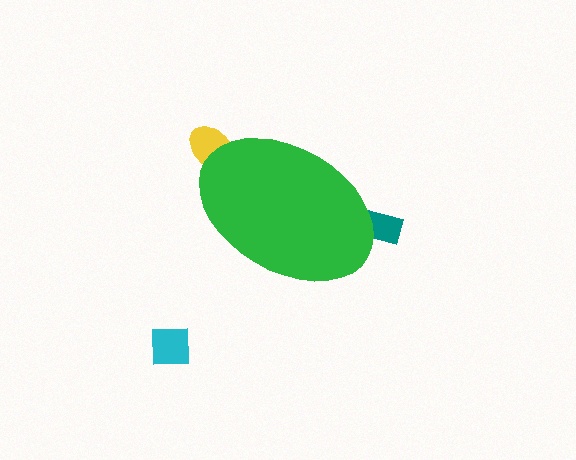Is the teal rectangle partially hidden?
Yes, the teal rectangle is partially hidden behind the green ellipse.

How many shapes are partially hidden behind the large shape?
2 shapes are partially hidden.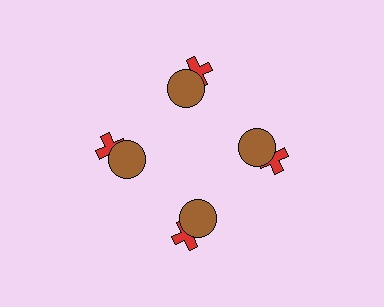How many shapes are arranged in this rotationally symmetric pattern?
There are 8 shapes, arranged in 4 groups of 2.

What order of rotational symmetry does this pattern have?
This pattern has 4-fold rotational symmetry.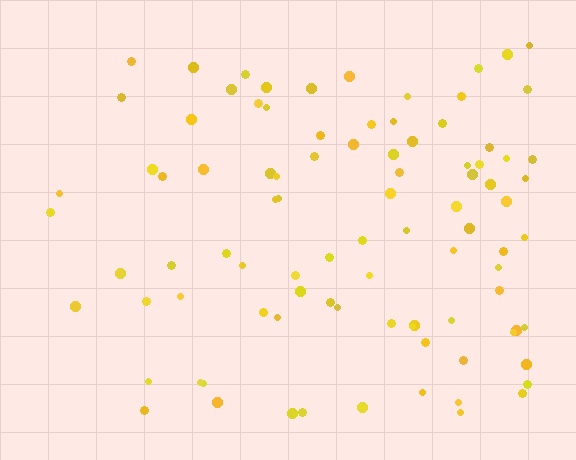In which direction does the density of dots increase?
From left to right, with the right side densest.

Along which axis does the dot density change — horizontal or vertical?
Horizontal.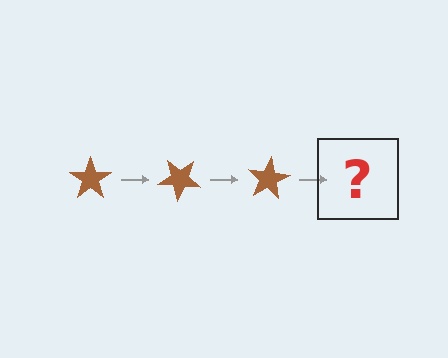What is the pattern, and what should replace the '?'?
The pattern is that the star rotates 40 degrees each step. The '?' should be a brown star rotated 120 degrees.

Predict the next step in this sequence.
The next step is a brown star rotated 120 degrees.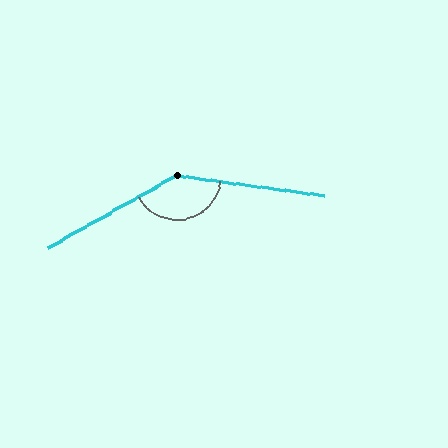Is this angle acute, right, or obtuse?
It is obtuse.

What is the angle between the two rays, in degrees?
Approximately 143 degrees.